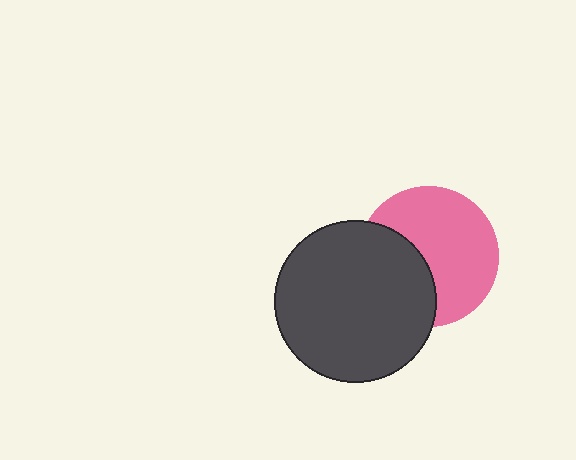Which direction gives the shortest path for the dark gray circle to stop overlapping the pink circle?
Moving left gives the shortest separation.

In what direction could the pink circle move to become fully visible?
The pink circle could move right. That would shift it out from behind the dark gray circle entirely.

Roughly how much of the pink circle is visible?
About half of it is visible (roughly 63%).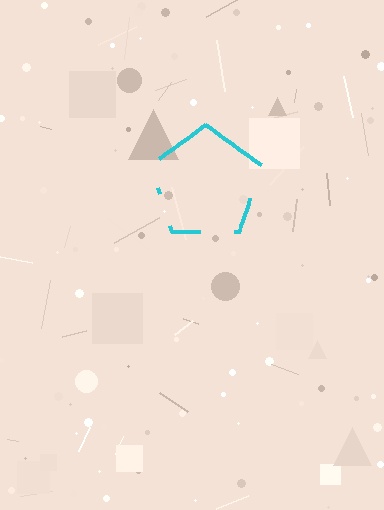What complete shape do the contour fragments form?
The contour fragments form a pentagon.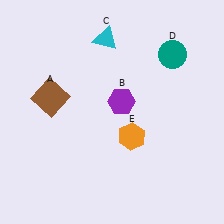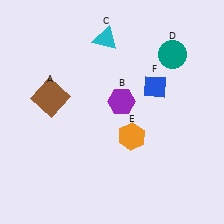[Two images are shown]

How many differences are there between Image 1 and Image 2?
There is 1 difference between the two images.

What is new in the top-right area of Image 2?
A blue diamond (F) was added in the top-right area of Image 2.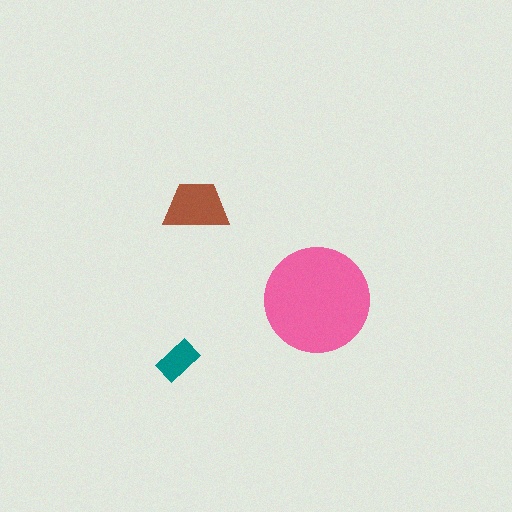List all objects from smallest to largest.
The teal rectangle, the brown trapezoid, the pink circle.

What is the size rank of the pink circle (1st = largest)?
1st.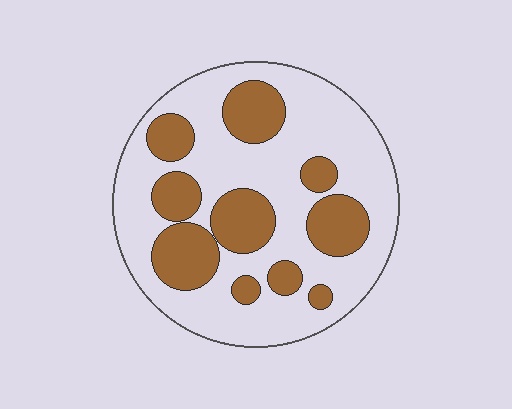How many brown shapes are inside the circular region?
10.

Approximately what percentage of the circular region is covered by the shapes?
Approximately 30%.